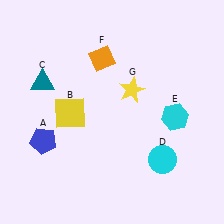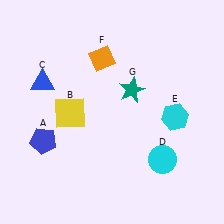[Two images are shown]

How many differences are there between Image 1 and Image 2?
There are 2 differences between the two images.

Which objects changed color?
C changed from teal to blue. G changed from yellow to teal.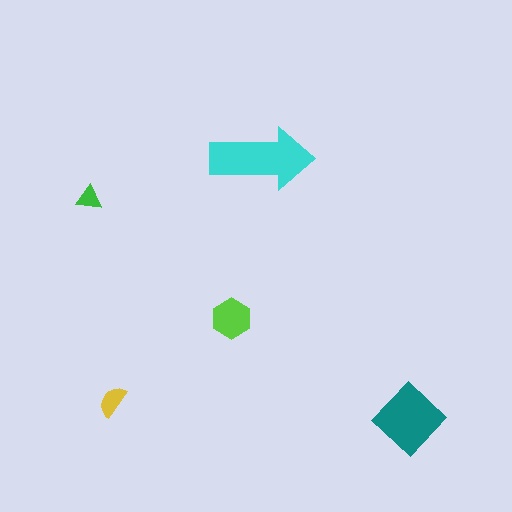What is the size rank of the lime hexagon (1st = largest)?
3rd.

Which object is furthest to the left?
The green triangle is leftmost.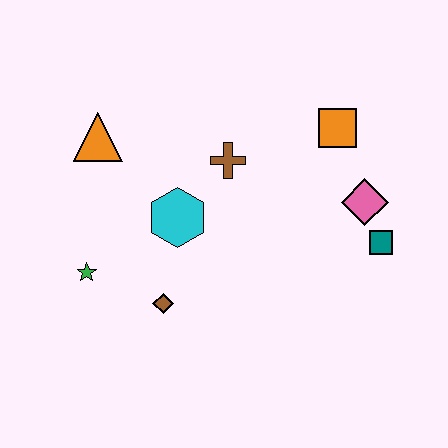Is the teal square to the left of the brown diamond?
No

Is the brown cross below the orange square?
Yes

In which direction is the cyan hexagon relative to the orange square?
The cyan hexagon is to the left of the orange square.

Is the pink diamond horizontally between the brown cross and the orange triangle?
No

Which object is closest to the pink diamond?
The teal square is closest to the pink diamond.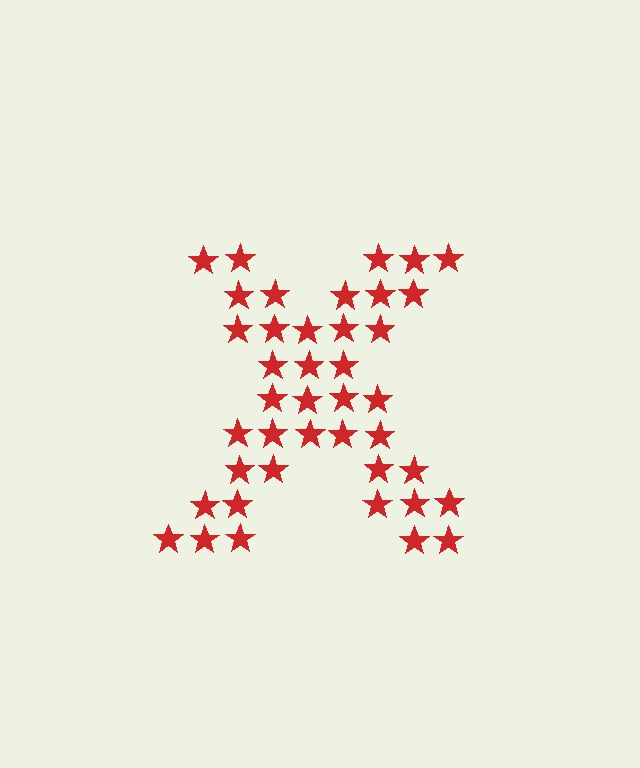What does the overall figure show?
The overall figure shows the letter X.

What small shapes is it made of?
It is made of small stars.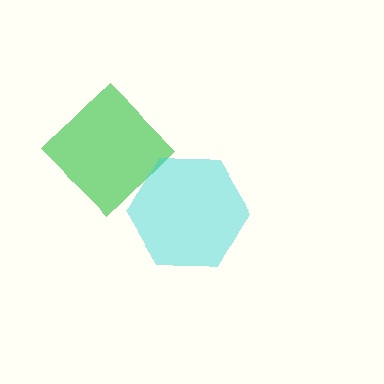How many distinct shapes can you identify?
There are 2 distinct shapes: a green diamond, a cyan hexagon.